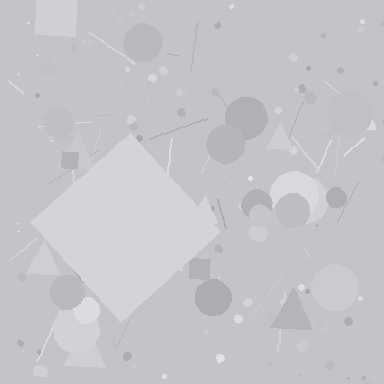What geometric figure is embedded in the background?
A diamond is embedded in the background.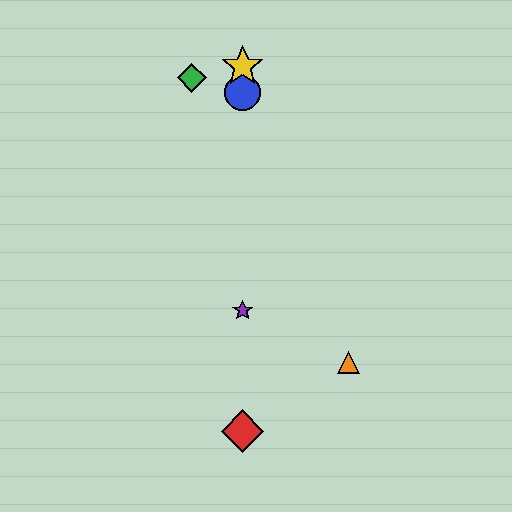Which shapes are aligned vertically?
The red diamond, the blue circle, the yellow star, the purple star are aligned vertically.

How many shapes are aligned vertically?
4 shapes (the red diamond, the blue circle, the yellow star, the purple star) are aligned vertically.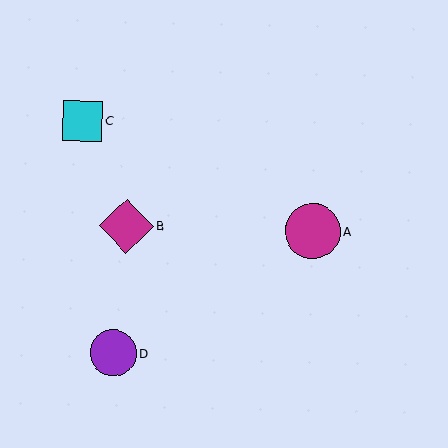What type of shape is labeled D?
Shape D is a purple circle.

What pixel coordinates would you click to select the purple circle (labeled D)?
Click at (113, 353) to select the purple circle D.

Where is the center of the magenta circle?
The center of the magenta circle is at (313, 231).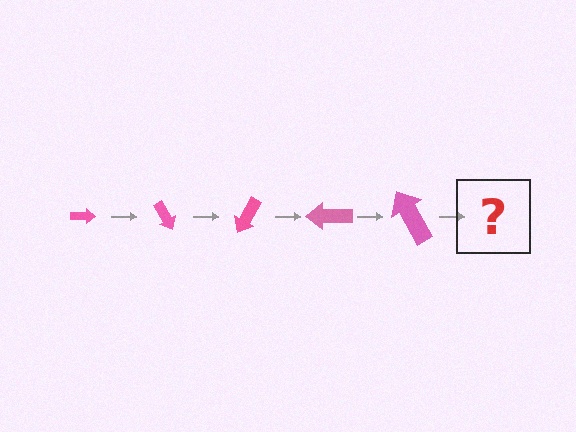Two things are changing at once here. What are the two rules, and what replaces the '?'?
The two rules are that the arrow grows larger each step and it rotates 60 degrees each step. The '?' should be an arrow, larger than the previous one and rotated 300 degrees from the start.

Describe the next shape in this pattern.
It should be an arrow, larger than the previous one and rotated 300 degrees from the start.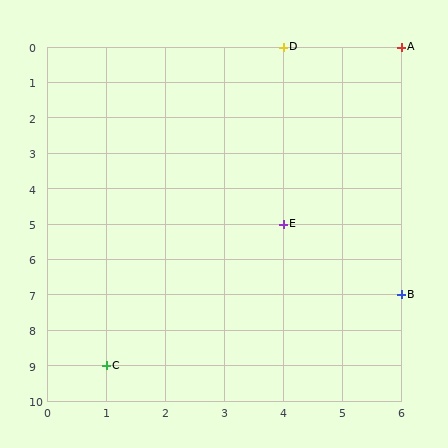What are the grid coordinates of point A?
Point A is at grid coordinates (6, 0).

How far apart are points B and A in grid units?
Points B and A are 7 rows apart.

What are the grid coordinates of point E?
Point E is at grid coordinates (4, 5).